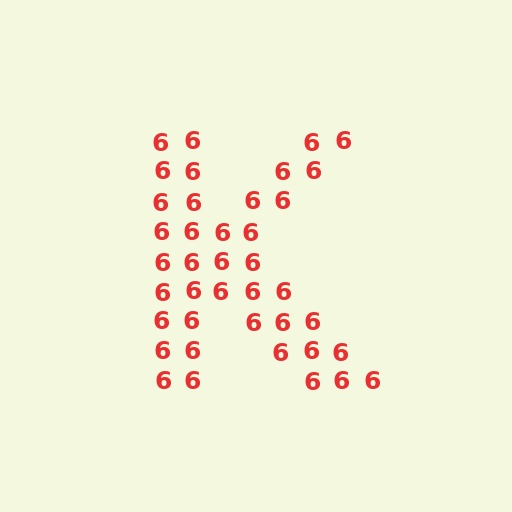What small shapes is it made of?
It is made of small digit 6's.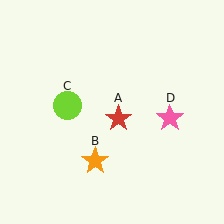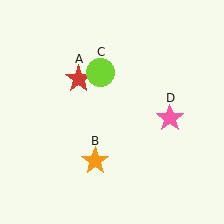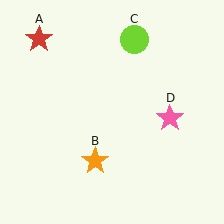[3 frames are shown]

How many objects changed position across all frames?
2 objects changed position: red star (object A), lime circle (object C).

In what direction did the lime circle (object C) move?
The lime circle (object C) moved up and to the right.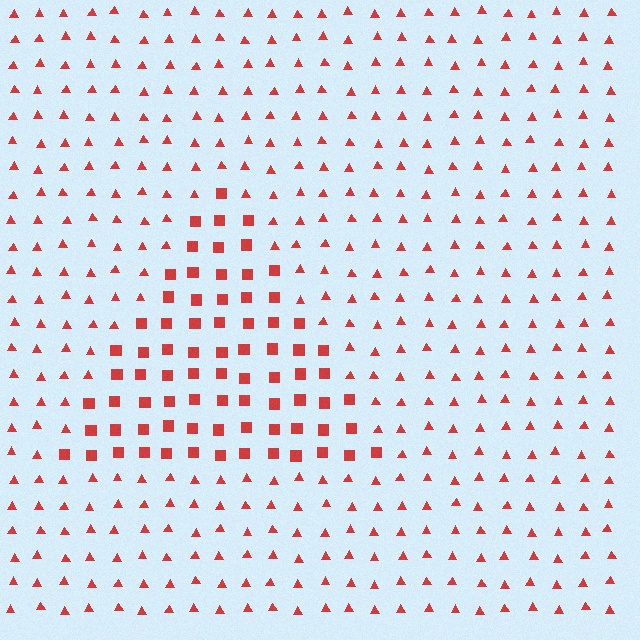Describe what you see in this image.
The image is filled with small red elements arranged in a uniform grid. A triangle-shaped region contains squares, while the surrounding area contains triangles. The boundary is defined purely by the change in element shape.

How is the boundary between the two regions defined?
The boundary is defined by a change in element shape: squares inside vs. triangles outside. All elements share the same color and spacing.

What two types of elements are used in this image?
The image uses squares inside the triangle region and triangles outside it.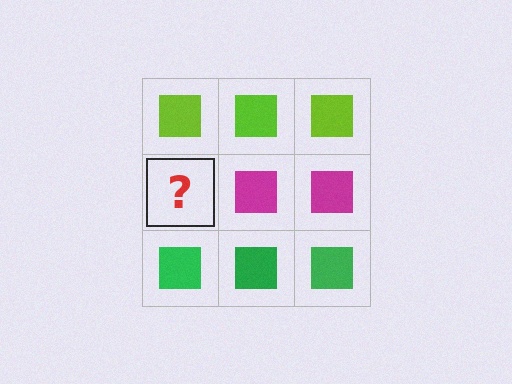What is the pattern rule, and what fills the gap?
The rule is that each row has a consistent color. The gap should be filled with a magenta square.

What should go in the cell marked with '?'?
The missing cell should contain a magenta square.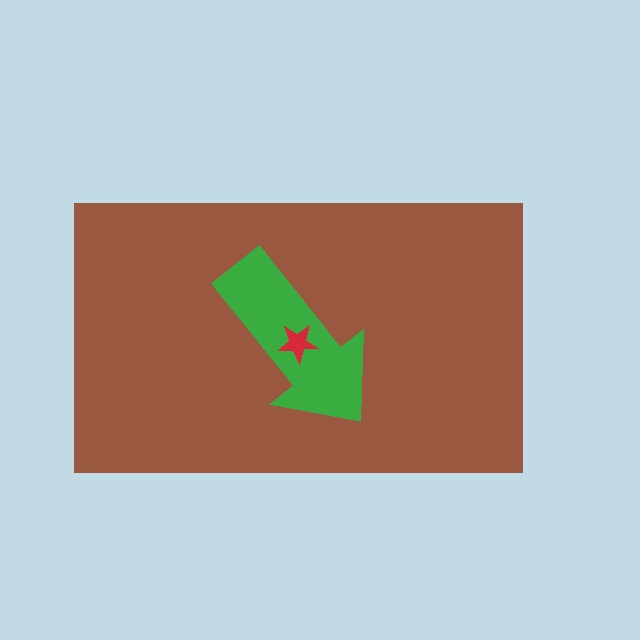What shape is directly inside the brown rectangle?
The green arrow.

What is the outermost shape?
The brown rectangle.